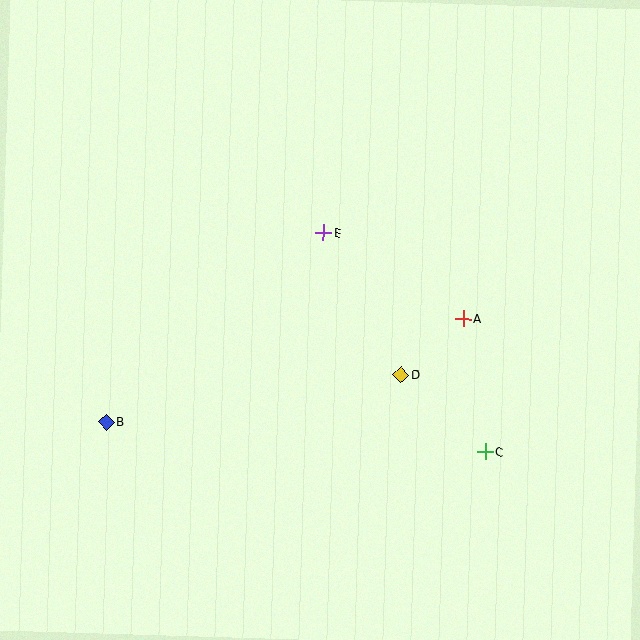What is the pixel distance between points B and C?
The distance between B and C is 381 pixels.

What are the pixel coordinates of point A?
Point A is at (463, 318).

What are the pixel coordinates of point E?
Point E is at (324, 233).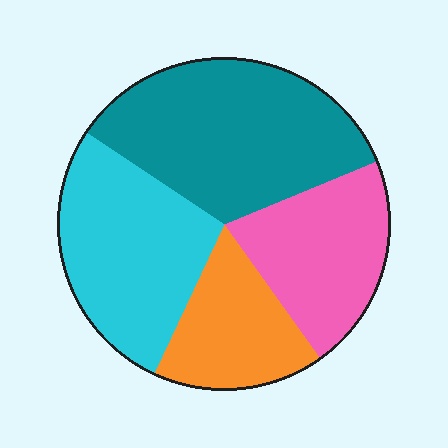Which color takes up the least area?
Orange, at roughly 15%.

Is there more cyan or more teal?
Teal.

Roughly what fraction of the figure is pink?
Pink covers around 20% of the figure.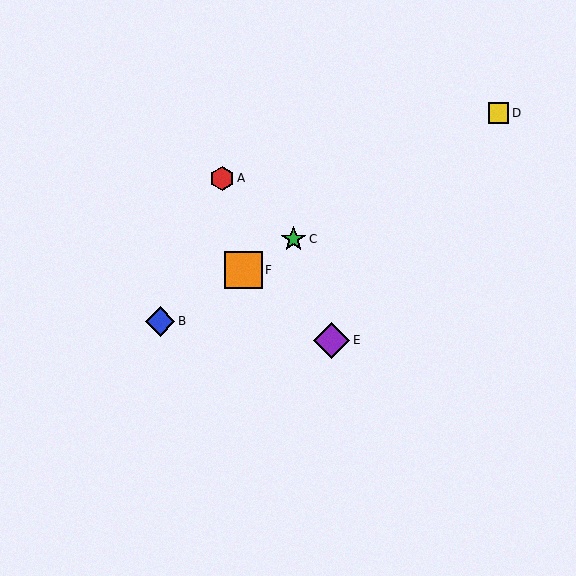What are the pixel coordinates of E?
Object E is at (331, 340).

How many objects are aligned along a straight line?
4 objects (B, C, D, F) are aligned along a straight line.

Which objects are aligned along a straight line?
Objects B, C, D, F are aligned along a straight line.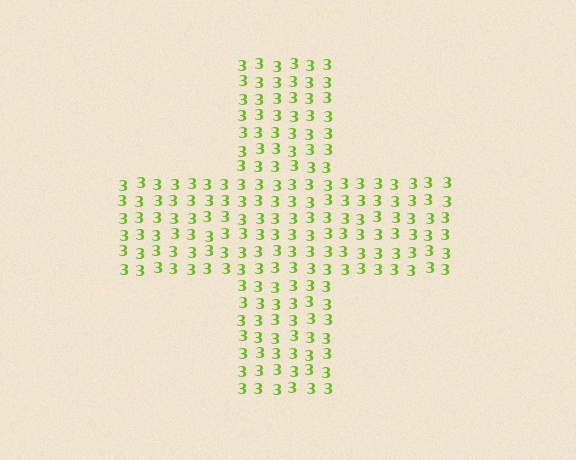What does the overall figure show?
The overall figure shows a cross.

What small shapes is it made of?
It is made of small digit 3's.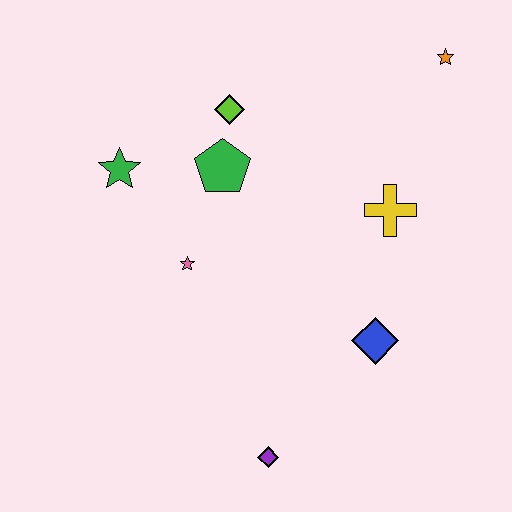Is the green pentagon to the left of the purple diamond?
Yes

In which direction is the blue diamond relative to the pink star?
The blue diamond is to the right of the pink star.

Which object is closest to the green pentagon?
The lime diamond is closest to the green pentagon.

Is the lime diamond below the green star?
No